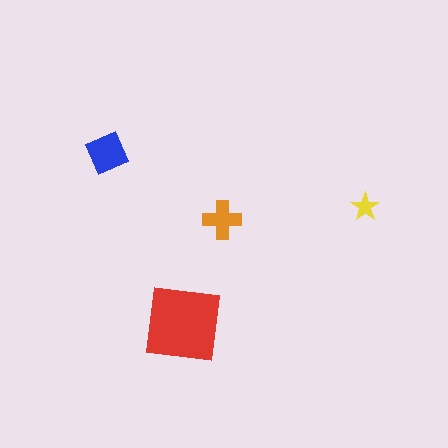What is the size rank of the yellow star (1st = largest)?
4th.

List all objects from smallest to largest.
The yellow star, the orange cross, the blue square, the red square.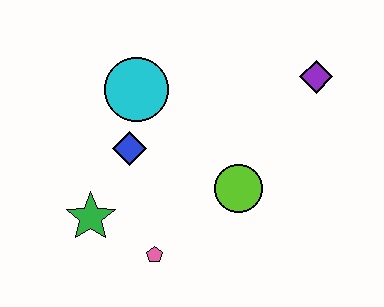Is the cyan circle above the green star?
Yes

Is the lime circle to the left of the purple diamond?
Yes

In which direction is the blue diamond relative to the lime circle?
The blue diamond is to the left of the lime circle.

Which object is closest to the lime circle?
The pink pentagon is closest to the lime circle.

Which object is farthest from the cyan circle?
The purple diamond is farthest from the cyan circle.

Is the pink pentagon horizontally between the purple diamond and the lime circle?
No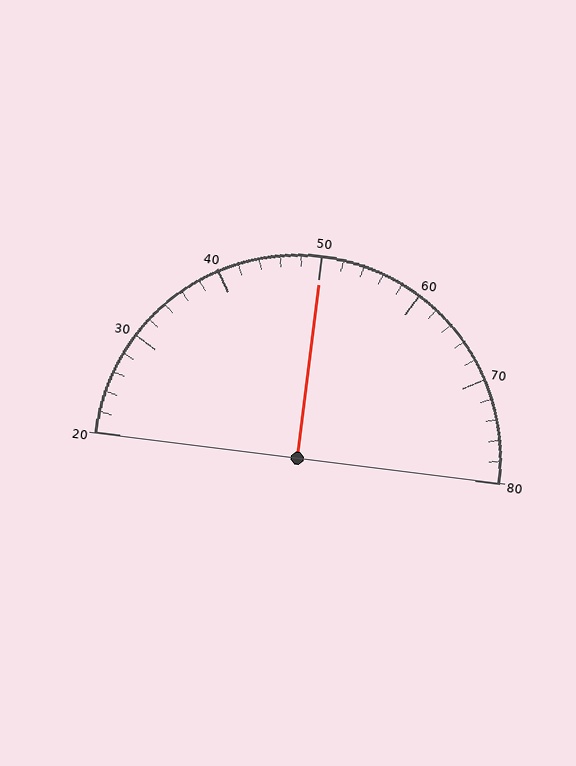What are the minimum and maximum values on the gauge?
The gauge ranges from 20 to 80.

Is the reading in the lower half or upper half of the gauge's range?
The reading is in the upper half of the range (20 to 80).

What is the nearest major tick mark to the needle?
The nearest major tick mark is 50.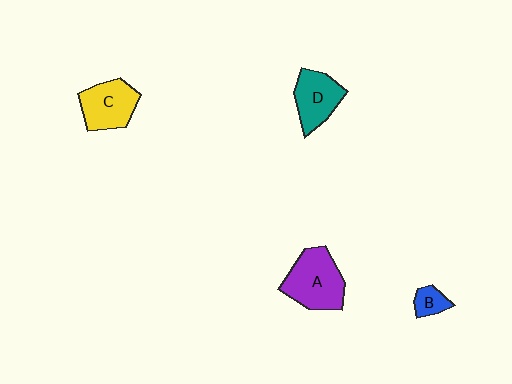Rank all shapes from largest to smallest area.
From largest to smallest: A (purple), C (yellow), D (teal), B (blue).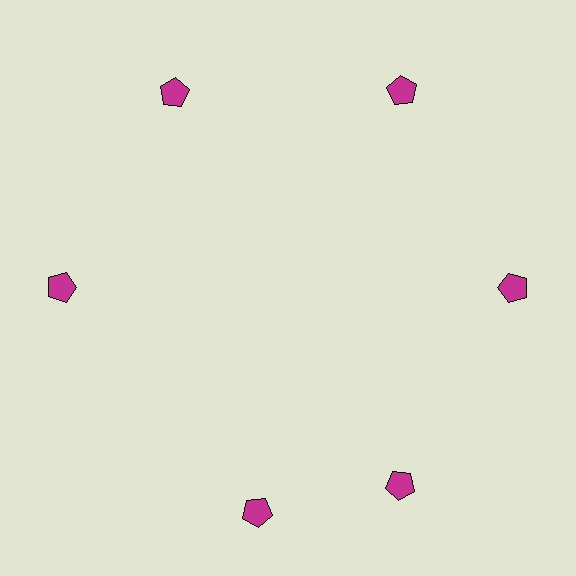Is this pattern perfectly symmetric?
No. The 6 magenta pentagons are arranged in a ring, but one element near the 7 o'clock position is rotated out of alignment along the ring, breaking the 6-fold rotational symmetry.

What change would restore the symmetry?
The symmetry would be restored by rotating it back into even spacing with its neighbors so that all 6 pentagons sit at equal angles and equal distance from the center.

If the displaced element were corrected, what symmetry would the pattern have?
It would have 6-fold rotational symmetry — the pattern would map onto itself every 60 degrees.